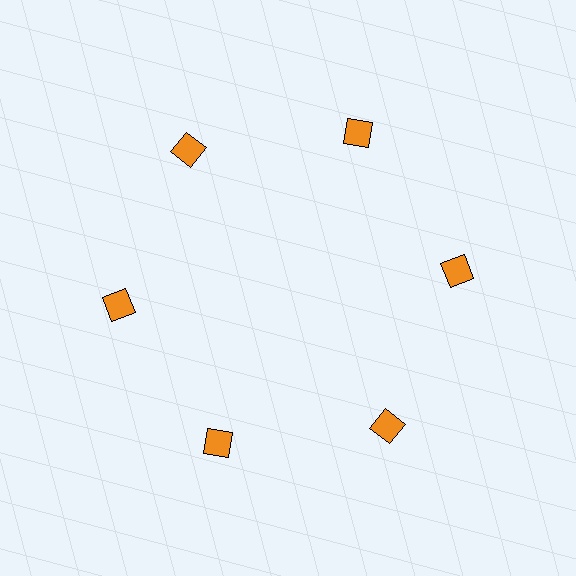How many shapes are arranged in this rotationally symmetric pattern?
There are 6 shapes, arranged in 6 groups of 1.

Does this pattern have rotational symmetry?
Yes, this pattern has 6-fold rotational symmetry. It looks the same after rotating 60 degrees around the center.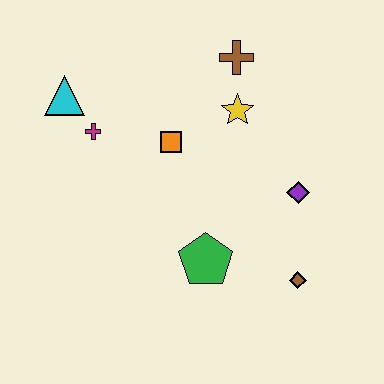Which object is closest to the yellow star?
The brown cross is closest to the yellow star.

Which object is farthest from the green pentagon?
The cyan triangle is farthest from the green pentagon.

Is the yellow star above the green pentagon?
Yes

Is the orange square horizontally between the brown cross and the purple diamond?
No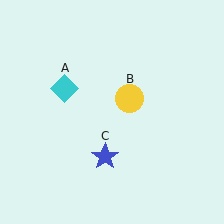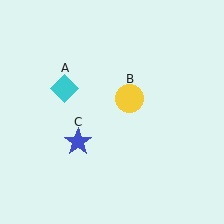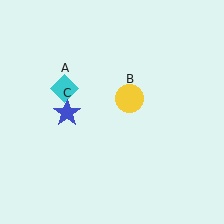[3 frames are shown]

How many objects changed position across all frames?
1 object changed position: blue star (object C).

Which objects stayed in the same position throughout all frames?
Cyan diamond (object A) and yellow circle (object B) remained stationary.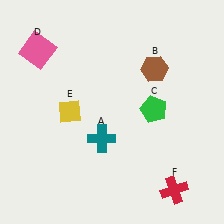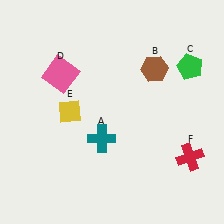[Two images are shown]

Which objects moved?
The objects that moved are: the green pentagon (C), the pink square (D), the red cross (F).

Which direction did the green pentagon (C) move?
The green pentagon (C) moved up.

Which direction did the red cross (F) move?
The red cross (F) moved up.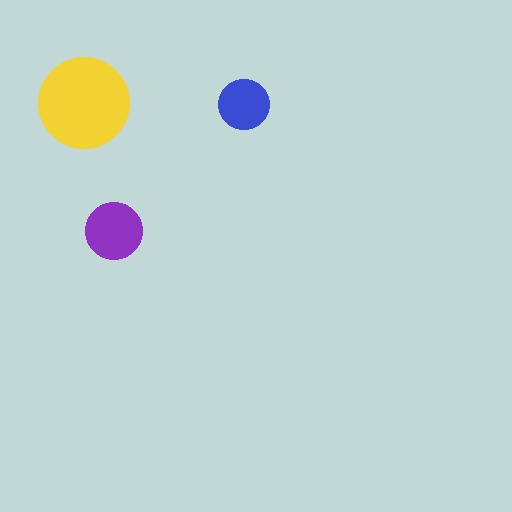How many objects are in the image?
There are 3 objects in the image.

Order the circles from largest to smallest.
the yellow one, the purple one, the blue one.